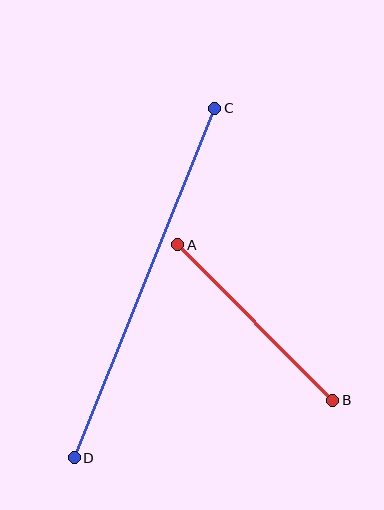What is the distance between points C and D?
The distance is approximately 377 pixels.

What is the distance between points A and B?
The distance is approximately 219 pixels.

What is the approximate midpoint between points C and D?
The midpoint is at approximately (144, 283) pixels.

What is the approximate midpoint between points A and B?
The midpoint is at approximately (255, 322) pixels.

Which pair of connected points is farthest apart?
Points C and D are farthest apart.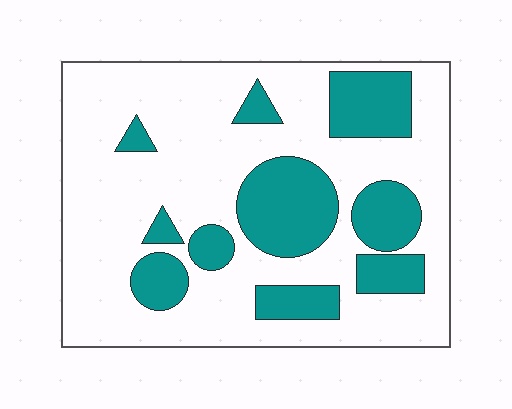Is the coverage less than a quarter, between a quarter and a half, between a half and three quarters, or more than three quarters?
Between a quarter and a half.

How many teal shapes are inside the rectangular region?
10.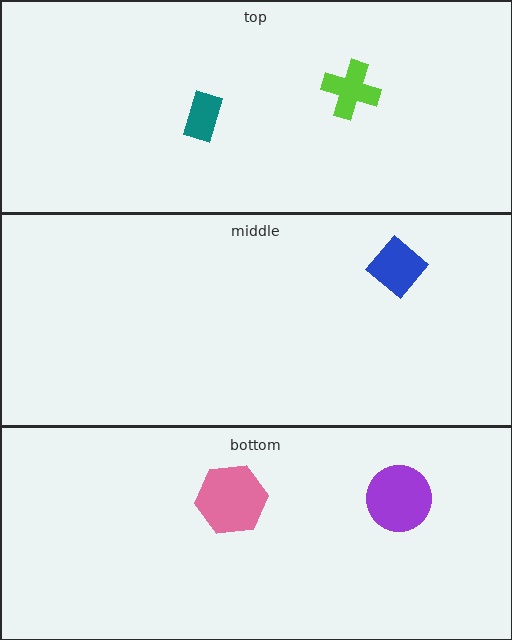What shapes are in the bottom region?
The purple circle, the pink hexagon.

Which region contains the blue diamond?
The middle region.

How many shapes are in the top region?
2.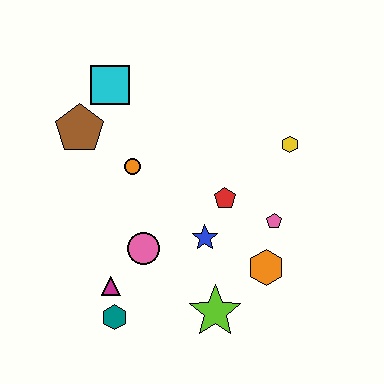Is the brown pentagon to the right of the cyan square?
No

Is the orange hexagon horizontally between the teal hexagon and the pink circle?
No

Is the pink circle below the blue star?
Yes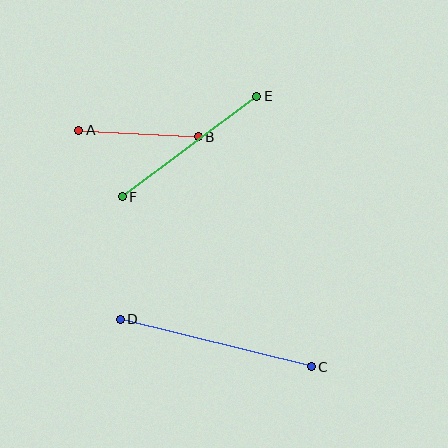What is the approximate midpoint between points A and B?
The midpoint is at approximately (138, 133) pixels.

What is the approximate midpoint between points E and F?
The midpoint is at approximately (190, 147) pixels.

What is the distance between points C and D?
The distance is approximately 196 pixels.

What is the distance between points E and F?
The distance is approximately 168 pixels.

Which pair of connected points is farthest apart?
Points C and D are farthest apart.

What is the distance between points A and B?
The distance is approximately 120 pixels.